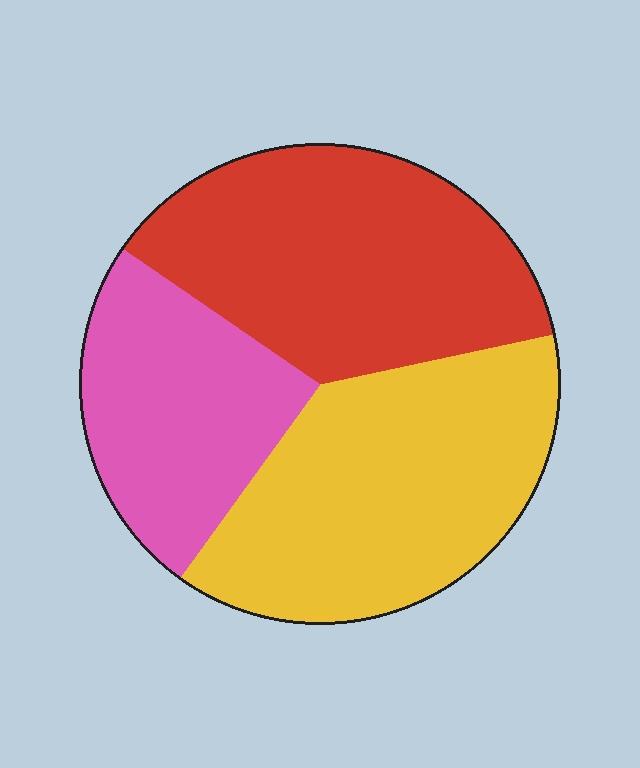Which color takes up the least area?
Pink, at roughly 25%.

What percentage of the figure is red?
Red covers around 35% of the figure.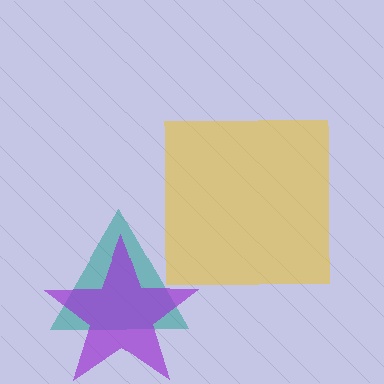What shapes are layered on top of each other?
The layered shapes are: a teal triangle, a purple star, a yellow square.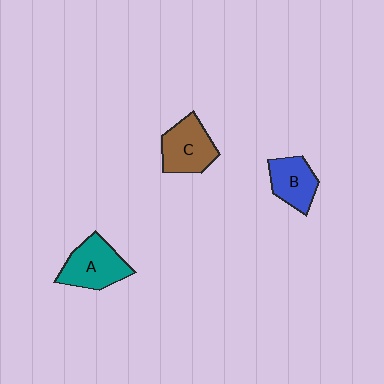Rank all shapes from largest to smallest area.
From largest to smallest: A (teal), C (brown), B (blue).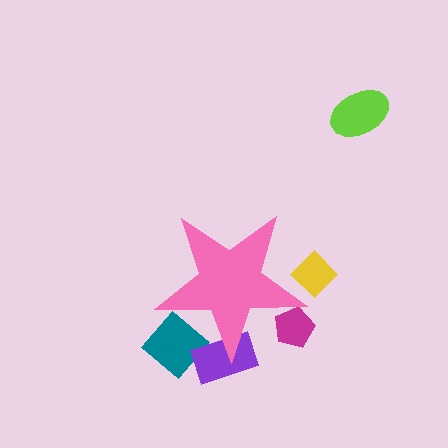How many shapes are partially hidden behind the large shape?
4 shapes are partially hidden.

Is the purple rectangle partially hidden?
Yes, the purple rectangle is partially hidden behind the pink star.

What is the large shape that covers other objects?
A pink star.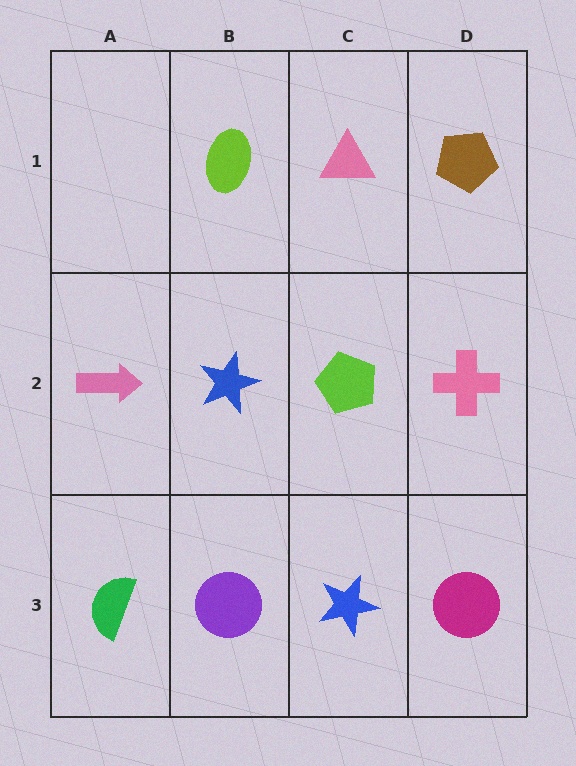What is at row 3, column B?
A purple circle.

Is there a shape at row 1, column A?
No, that cell is empty.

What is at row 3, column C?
A blue star.